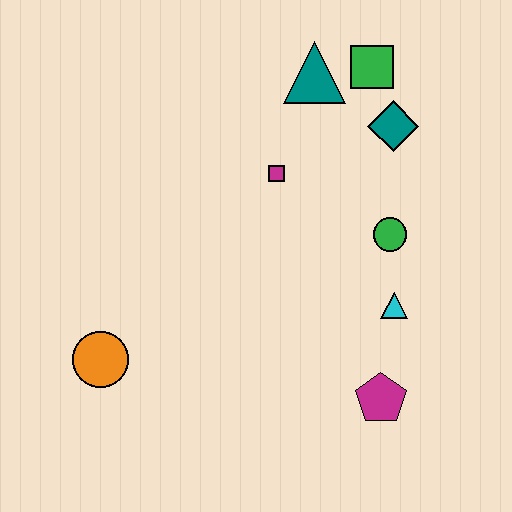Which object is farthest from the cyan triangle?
The orange circle is farthest from the cyan triangle.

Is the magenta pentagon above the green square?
No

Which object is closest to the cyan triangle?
The green circle is closest to the cyan triangle.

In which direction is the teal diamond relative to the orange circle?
The teal diamond is to the right of the orange circle.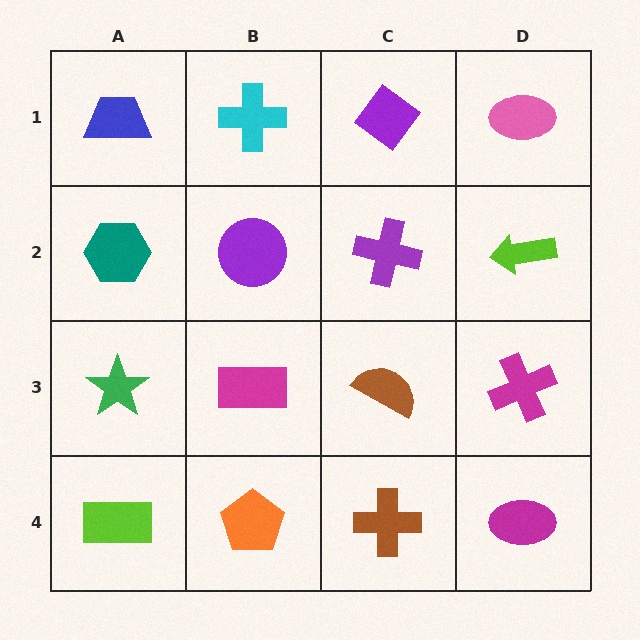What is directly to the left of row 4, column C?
An orange pentagon.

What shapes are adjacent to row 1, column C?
A purple cross (row 2, column C), a cyan cross (row 1, column B), a pink ellipse (row 1, column D).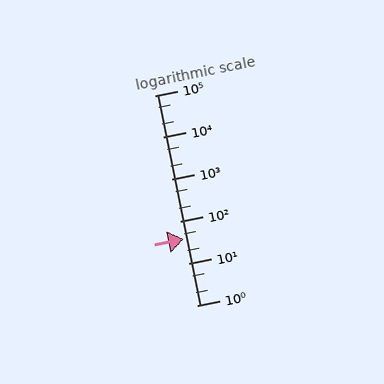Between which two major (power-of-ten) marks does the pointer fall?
The pointer is between 10 and 100.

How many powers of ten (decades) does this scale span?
The scale spans 5 decades, from 1 to 100000.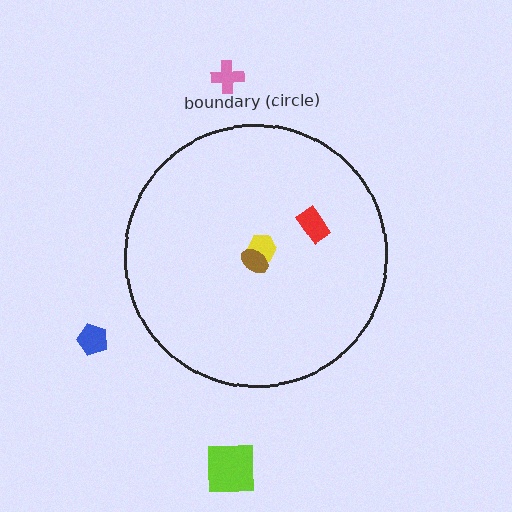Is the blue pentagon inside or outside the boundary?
Outside.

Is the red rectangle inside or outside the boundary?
Inside.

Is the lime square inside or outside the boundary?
Outside.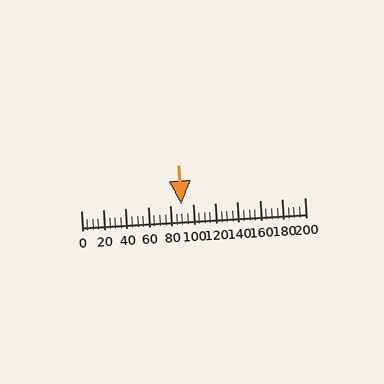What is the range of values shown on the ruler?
The ruler shows values from 0 to 200.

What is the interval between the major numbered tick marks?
The major tick marks are spaced 20 units apart.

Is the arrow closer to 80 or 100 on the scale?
The arrow is closer to 100.